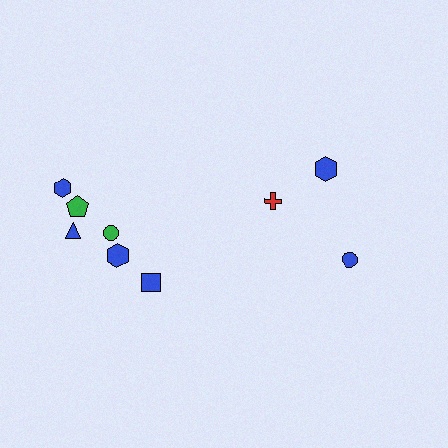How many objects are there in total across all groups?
There are 9 objects.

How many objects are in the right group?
There are 3 objects.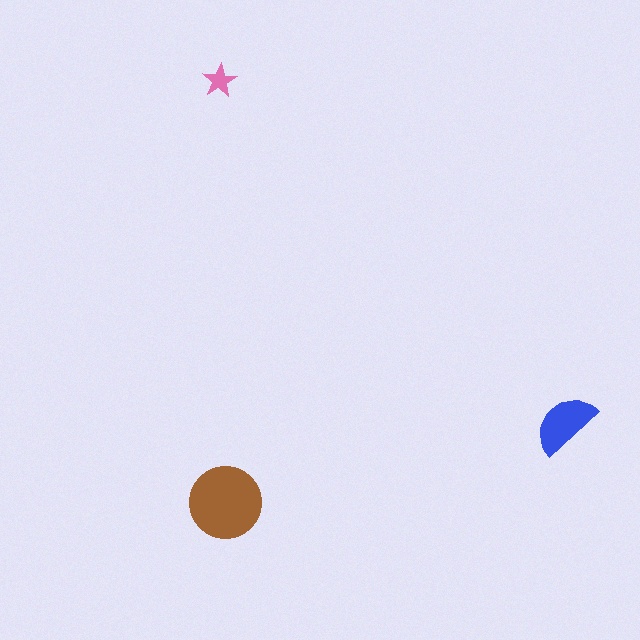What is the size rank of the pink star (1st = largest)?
3rd.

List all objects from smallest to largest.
The pink star, the blue semicircle, the brown circle.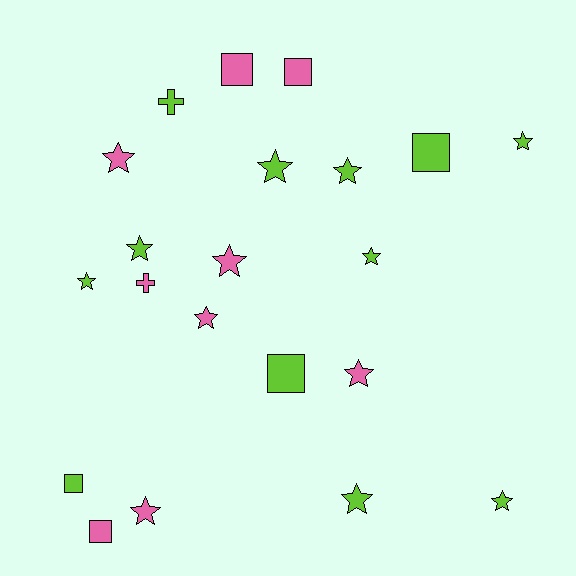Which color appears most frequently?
Lime, with 12 objects.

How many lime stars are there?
There are 8 lime stars.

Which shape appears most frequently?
Star, with 13 objects.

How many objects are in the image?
There are 21 objects.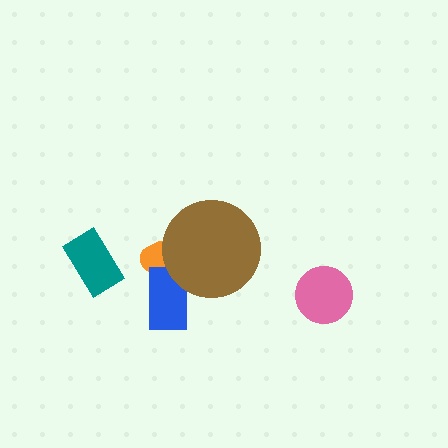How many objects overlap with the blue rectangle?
2 objects overlap with the blue rectangle.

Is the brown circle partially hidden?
No, no other shape covers it.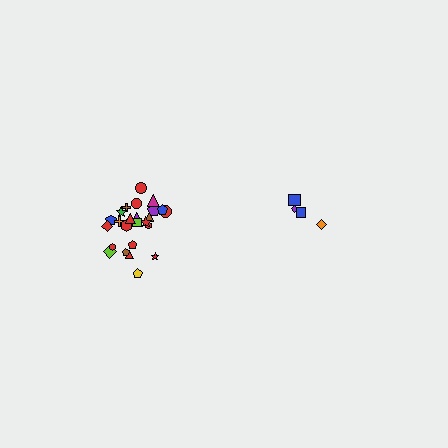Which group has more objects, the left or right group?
The left group.